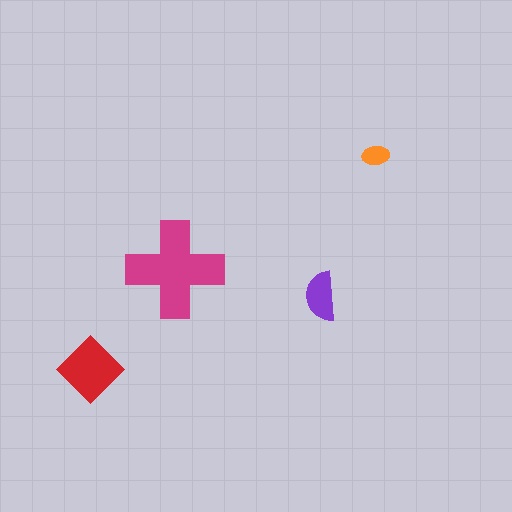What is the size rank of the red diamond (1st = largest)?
2nd.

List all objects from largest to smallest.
The magenta cross, the red diamond, the purple semicircle, the orange ellipse.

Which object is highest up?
The orange ellipse is topmost.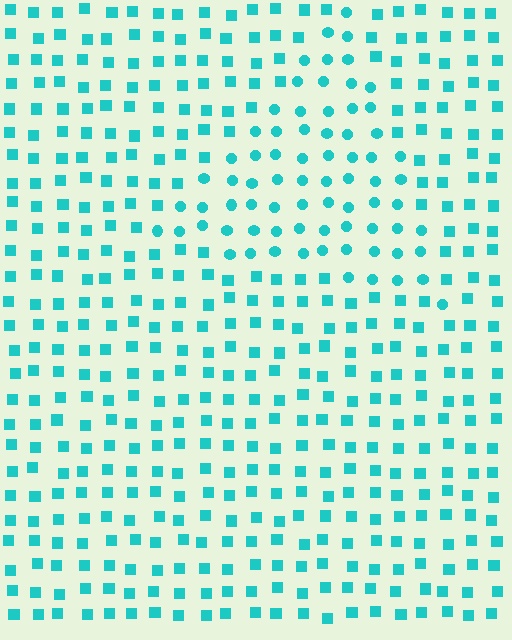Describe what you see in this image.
The image is filled with small cyan elements arranged in a uniform grid. A triangle-shaped region contains circles, while the surrounding area contains squares. The boundary is defined purely by the change in element shape.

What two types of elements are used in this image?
The image uses circles inside the triangle region and squares outside it.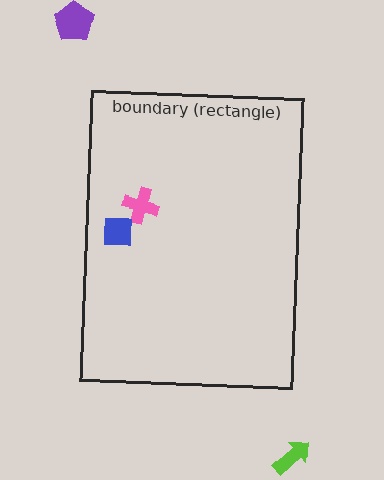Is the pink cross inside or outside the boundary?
Inside.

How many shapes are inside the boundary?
2 inside, 2 outside.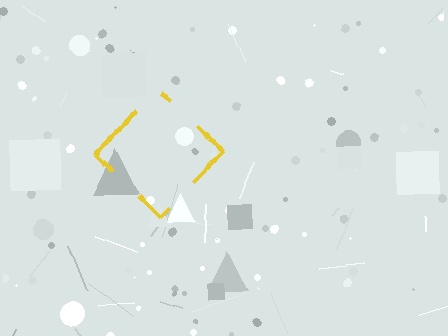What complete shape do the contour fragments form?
The contour fragments form a diamond.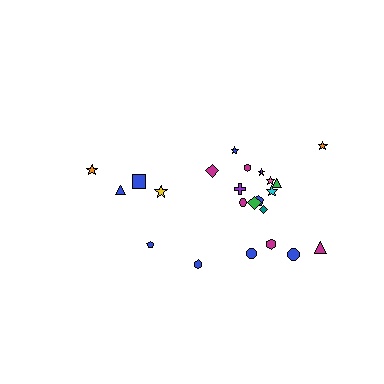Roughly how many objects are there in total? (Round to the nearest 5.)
Roughly 25 objects in total.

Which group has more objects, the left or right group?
The right group.